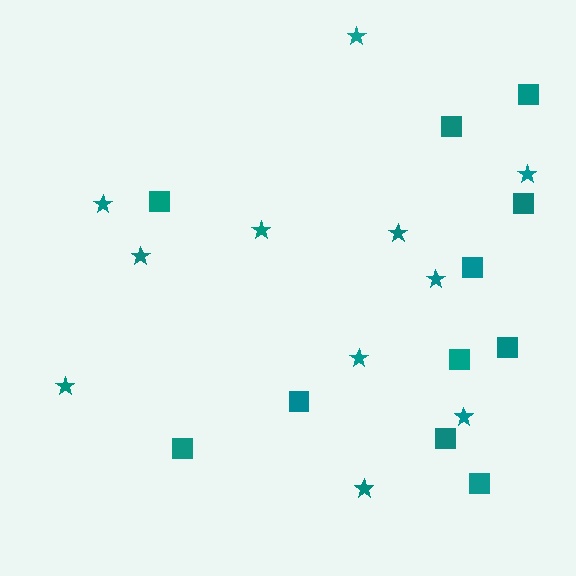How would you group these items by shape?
There are 2 groups: one group of squares (11) and one group of stars (11).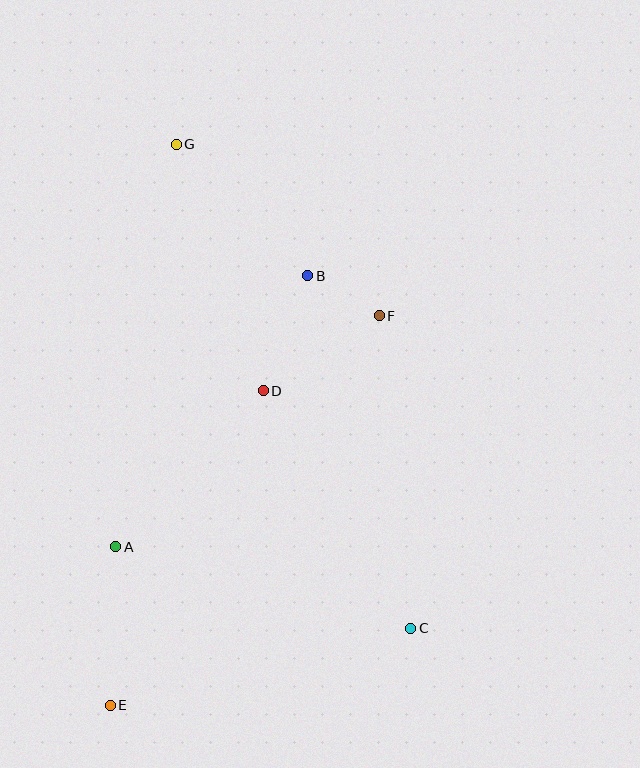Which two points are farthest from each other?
Points E and G are farthest from each other.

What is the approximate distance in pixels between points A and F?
The distance between A and F is approximately 350 pixels.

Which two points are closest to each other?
Points B and F are closest to each other.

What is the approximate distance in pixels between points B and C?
The distance between B and C is approximately 367 pixels.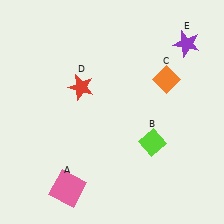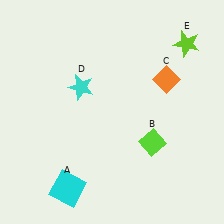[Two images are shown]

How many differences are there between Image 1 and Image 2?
There are 3 differences between the two images.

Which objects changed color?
A changed from pink to cyan. D changed from red to cyan. E changed from purple to lime.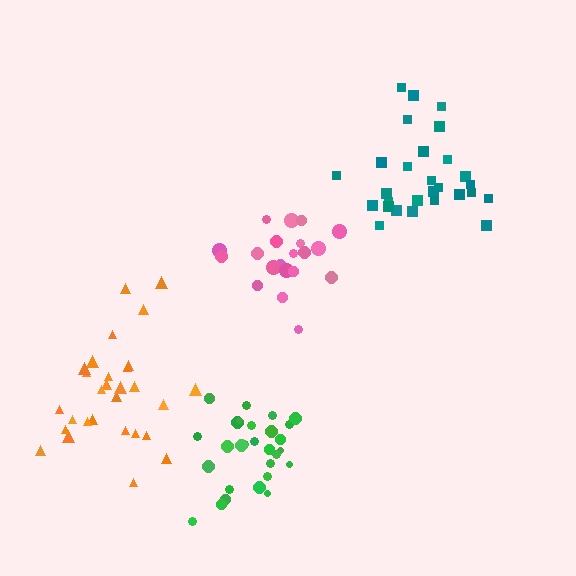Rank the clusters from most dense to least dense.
teal, green, orange, pink.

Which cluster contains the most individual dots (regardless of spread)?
Orange (29).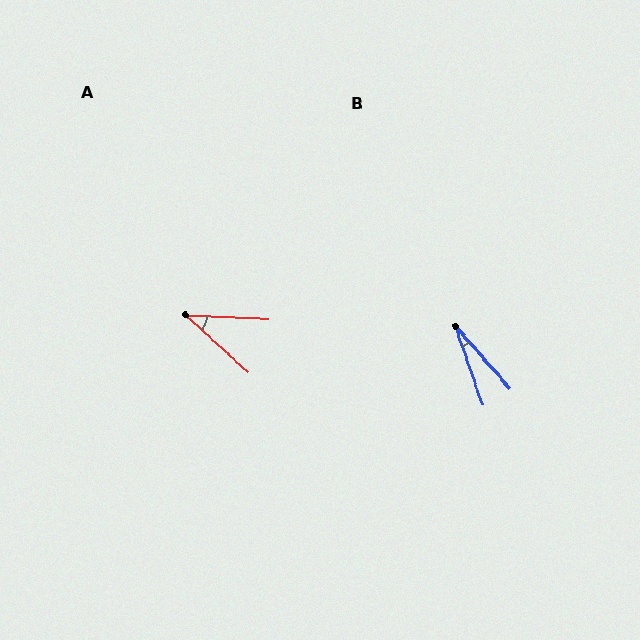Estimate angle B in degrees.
Approximately 22 degrees.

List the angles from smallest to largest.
B (22°), A (40°).